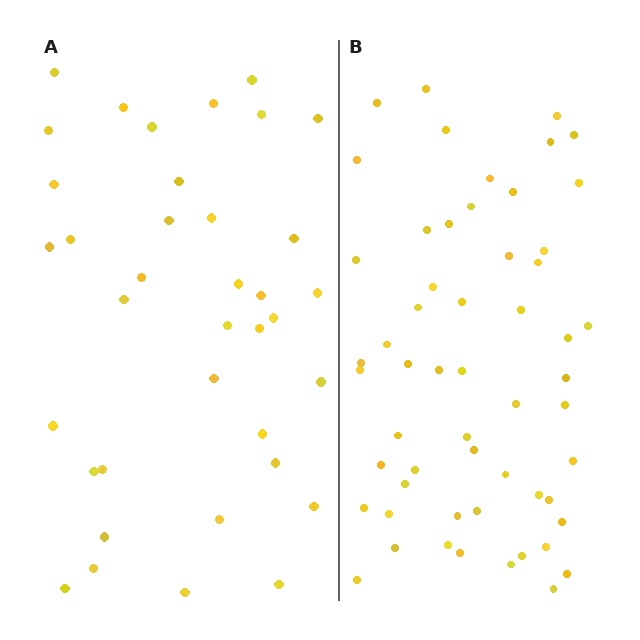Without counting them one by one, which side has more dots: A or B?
Region B (the right region) has more dots.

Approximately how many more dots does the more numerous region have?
Region B has approximately 20 more dots than region A.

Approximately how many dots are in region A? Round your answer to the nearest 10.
About 40 dots. (The exact count is 37, which rounds to 40.)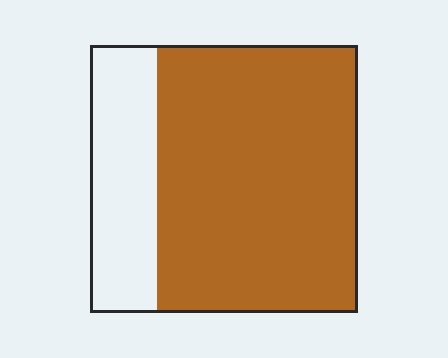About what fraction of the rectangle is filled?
About three quarters (3/4).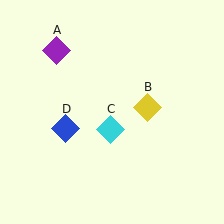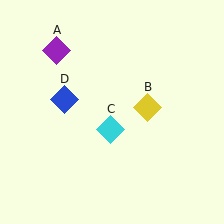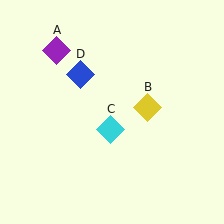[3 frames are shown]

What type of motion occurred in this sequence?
The blue diamond (object D) rotated clockwise around the center of the scene.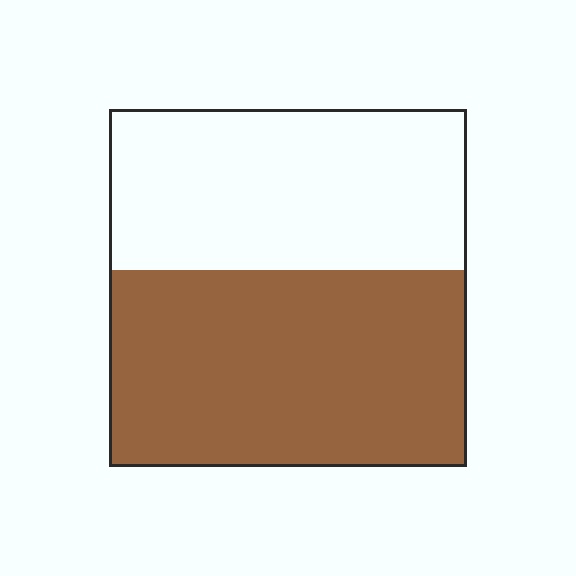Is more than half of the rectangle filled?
Yes.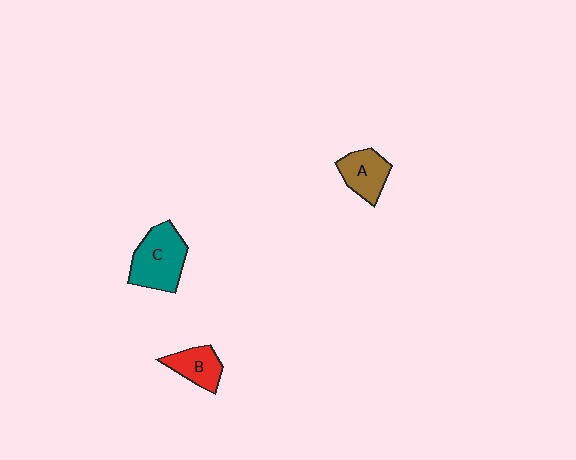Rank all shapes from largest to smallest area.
From largest to smallest: C (teal), A (brown), B (red).